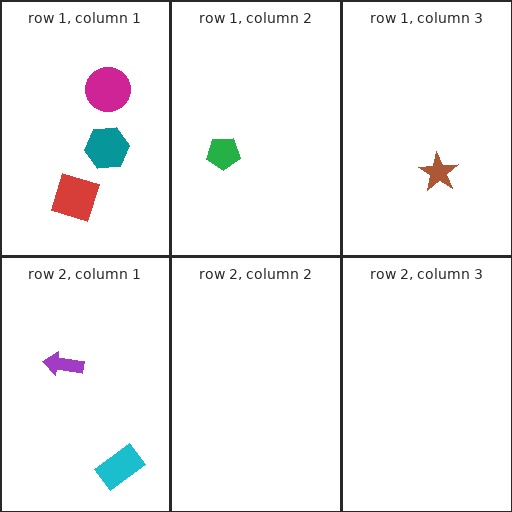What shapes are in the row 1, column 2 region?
The green pentagon.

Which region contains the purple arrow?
The row 2, column 1 region.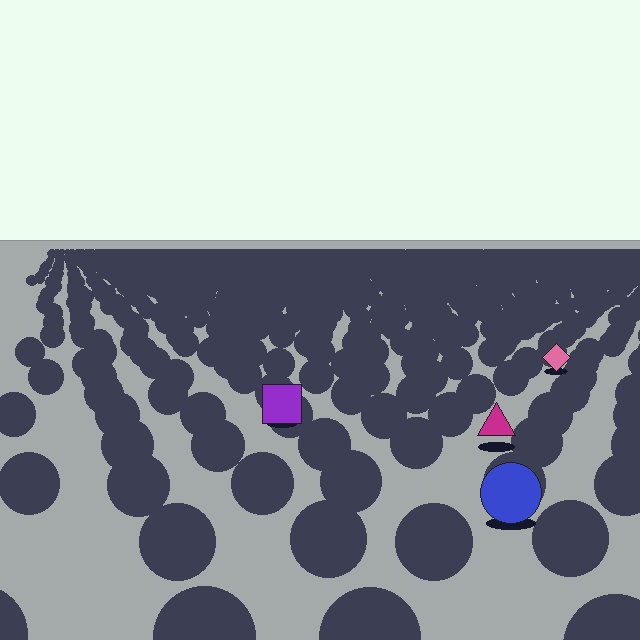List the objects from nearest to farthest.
From nearest to farthest: the blue circle, the magenta triangle, the purple square, the pink diamond.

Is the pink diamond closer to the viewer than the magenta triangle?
No. The magenta triangle is closer — you can tell from the texture gradient: the ground texture is coarser near it.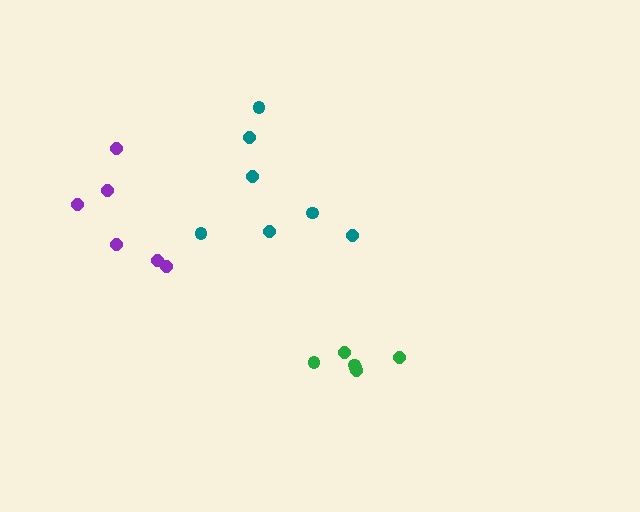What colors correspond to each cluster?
The clusters are colored: teal, green, purple.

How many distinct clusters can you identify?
There are 3 distinct clusters.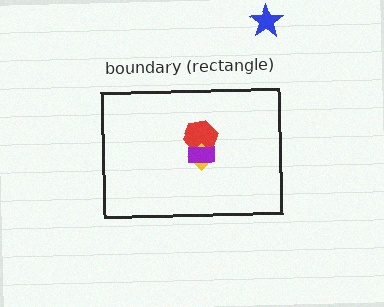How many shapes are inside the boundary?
3 inside, 1 outside.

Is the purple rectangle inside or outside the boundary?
Inside.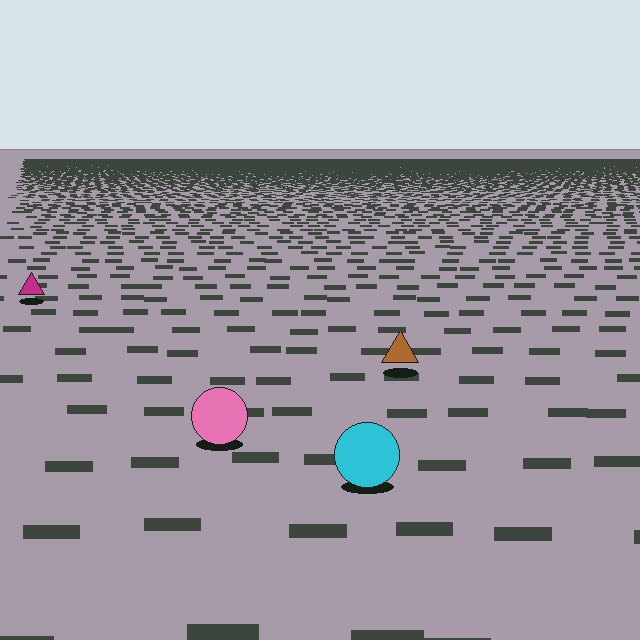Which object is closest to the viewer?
The cyan circle is closest. The texture marks near it are larger and more spread out.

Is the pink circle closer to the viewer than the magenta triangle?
Yes. The pink circle is closer — you can tell from the texture gradient: the ground texture is coarser near it.